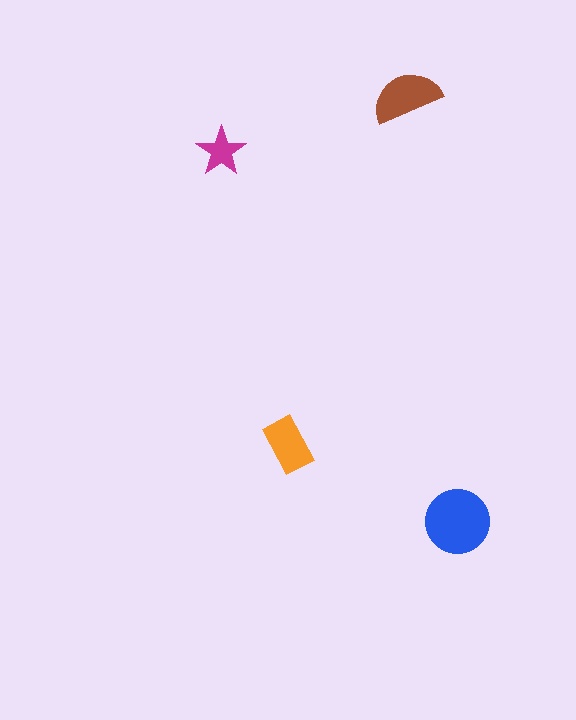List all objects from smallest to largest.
The magenta star, the orange rectangle, the brown semicircle, the blue circle.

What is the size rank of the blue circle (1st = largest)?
1st.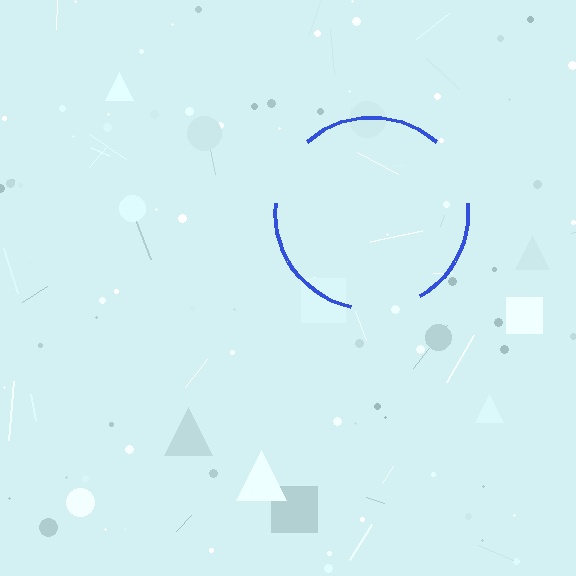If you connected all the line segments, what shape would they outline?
They would outline a circle.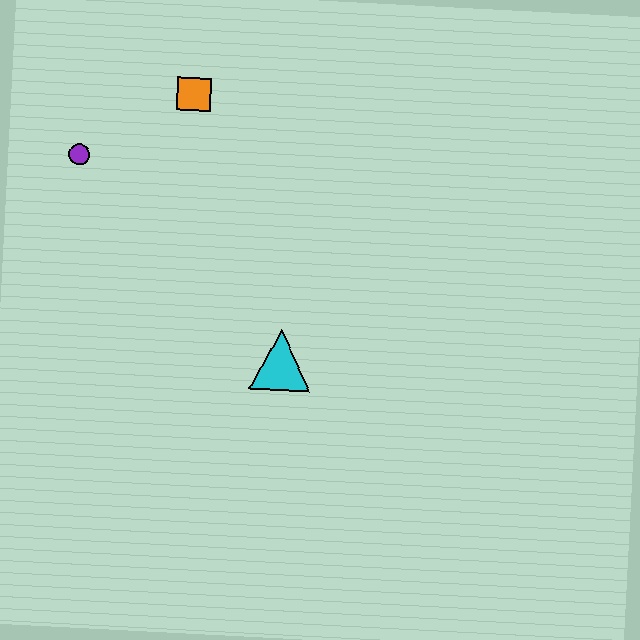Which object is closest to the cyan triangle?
The orange square is closest to the cyan triangle.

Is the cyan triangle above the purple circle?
No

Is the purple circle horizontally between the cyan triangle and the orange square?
No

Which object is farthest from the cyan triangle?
The purple circle is farthest from the cyan triangle.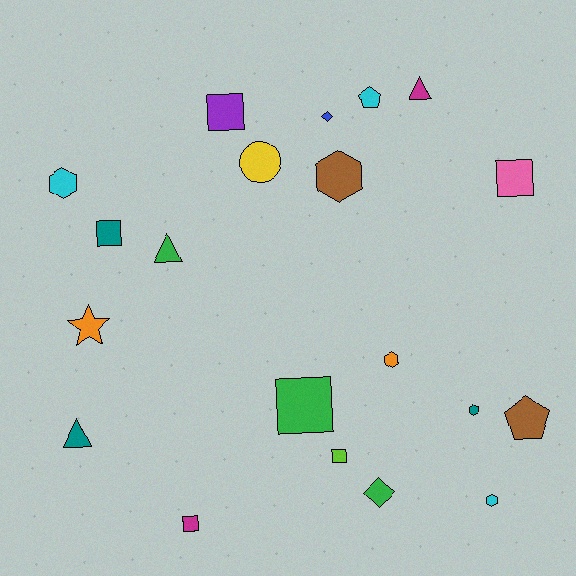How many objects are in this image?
There are 20 objects.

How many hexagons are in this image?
There are 5 hexagons.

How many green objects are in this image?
There are 3 green objects.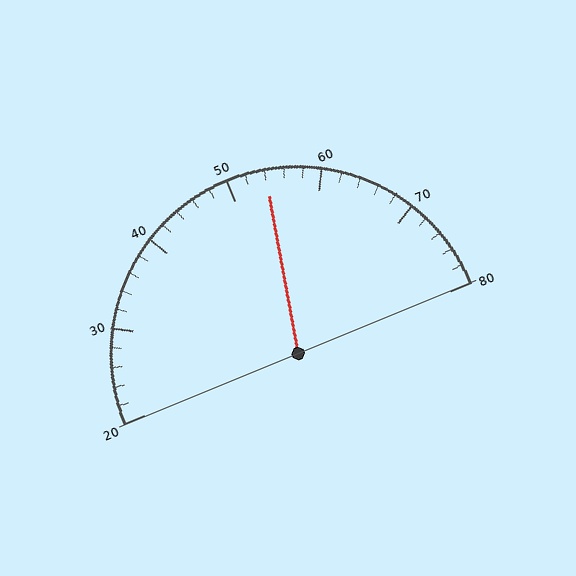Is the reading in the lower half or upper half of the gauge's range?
The reading is in the upper half of the range (20 to 80).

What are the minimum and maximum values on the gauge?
The gauge ranges from 20 to 80.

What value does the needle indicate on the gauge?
The needle indicates approximately 54.